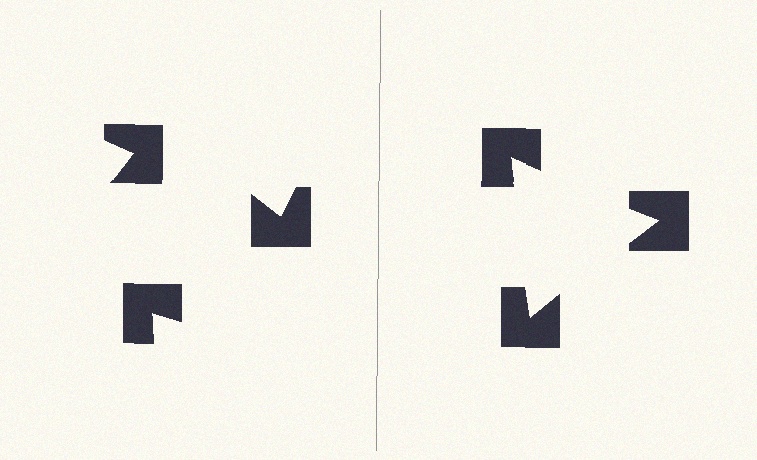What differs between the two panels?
The notched squares are positioned identically on both sides; only the wedge orientations differ. On the right they align to a triangle; on the left they are misaligned.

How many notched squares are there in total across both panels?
6 — 3 on each side.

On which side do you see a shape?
An illusory triangle appears on the right side. On the left side the wedge cuts are rotated, so no coherent shape forms.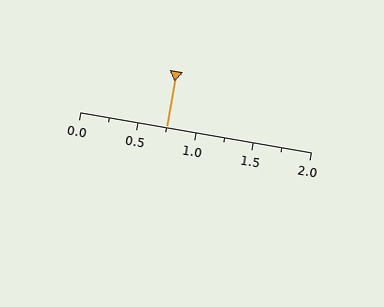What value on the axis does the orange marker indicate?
The marker indicates approximately 0.75.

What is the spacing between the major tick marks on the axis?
The major ticks are spaced 0.5 apart.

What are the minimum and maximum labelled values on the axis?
The axis runs from 0.0 to 2.0.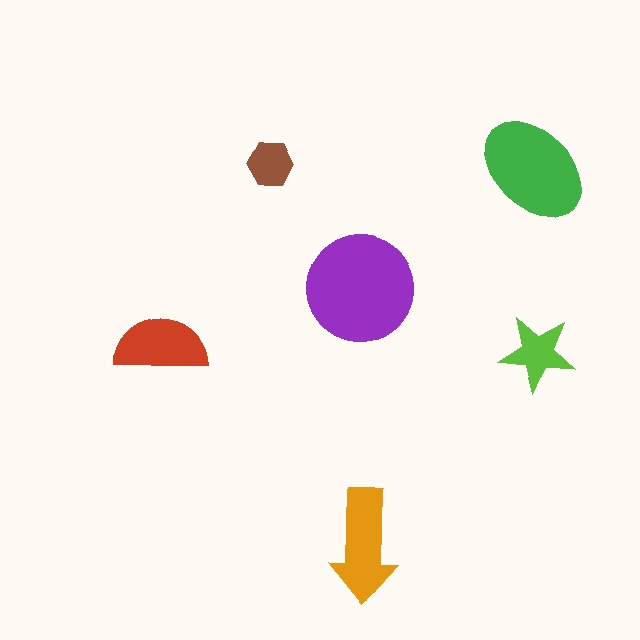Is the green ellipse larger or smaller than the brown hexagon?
Larger.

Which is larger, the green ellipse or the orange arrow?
The green ellipse.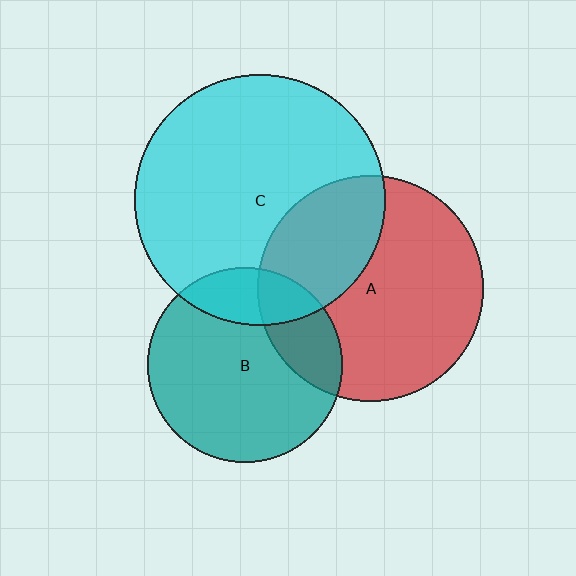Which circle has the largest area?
Circle C (cyan).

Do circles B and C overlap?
Yes.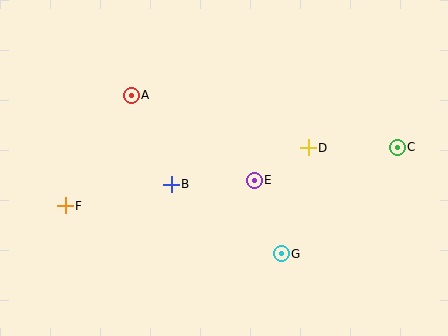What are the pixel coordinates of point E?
Point E is at (254, 180).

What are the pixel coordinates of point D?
Point D is at (308, 148).